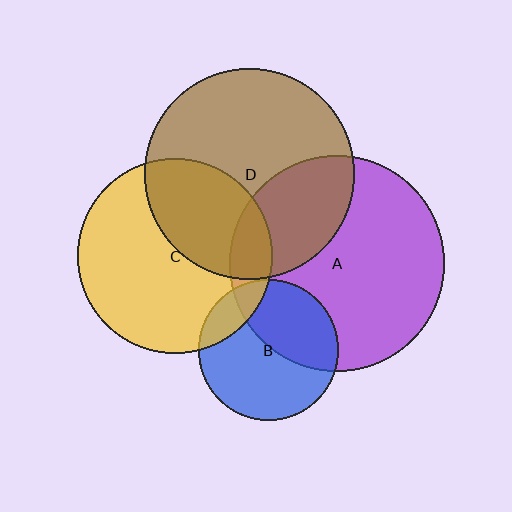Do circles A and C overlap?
Yes.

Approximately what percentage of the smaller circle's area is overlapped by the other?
Approximately 10%.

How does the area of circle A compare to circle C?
Approximately 1.2 times.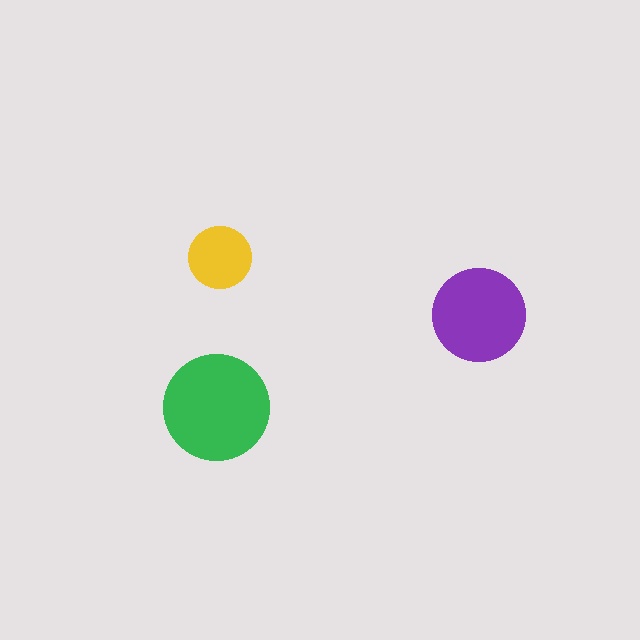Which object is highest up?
The yellow circle is topmost.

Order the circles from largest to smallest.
the green one, the purple one, the yellow one.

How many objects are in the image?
There are 3 objects in the image.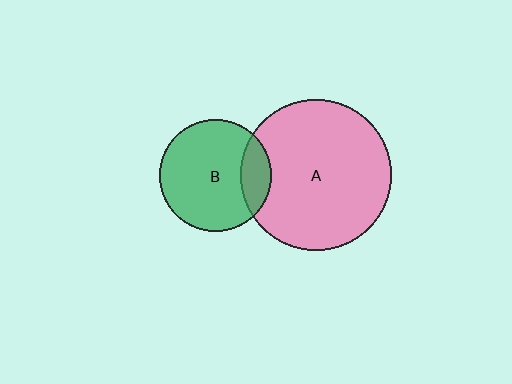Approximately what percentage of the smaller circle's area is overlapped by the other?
Approximately 20%.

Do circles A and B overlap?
Yes.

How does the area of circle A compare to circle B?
Approximately 1.8 times.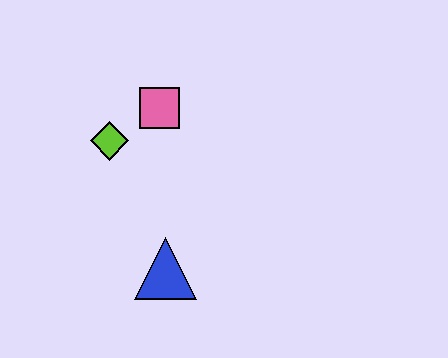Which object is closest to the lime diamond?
The pink square is closest to the lime diamond.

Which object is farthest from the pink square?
The blue triangle is farthest from the pink square.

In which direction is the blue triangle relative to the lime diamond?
The blue triangle is below the lime diamond.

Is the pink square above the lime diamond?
Yes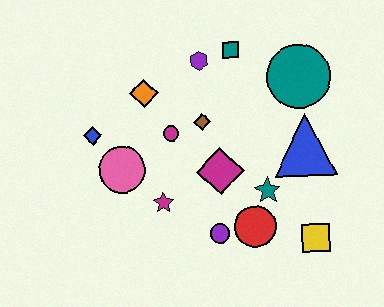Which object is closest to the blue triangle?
The teal star is closest to the blue triangle.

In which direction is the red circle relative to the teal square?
The red circle is below the teal square.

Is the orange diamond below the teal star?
No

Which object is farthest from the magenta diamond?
The blue diamond is farthest from the magenta diamond.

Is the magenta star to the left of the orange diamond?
No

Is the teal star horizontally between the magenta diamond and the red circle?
No